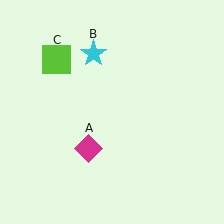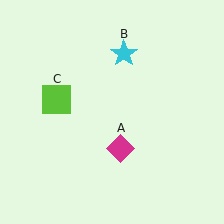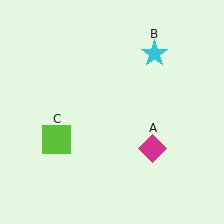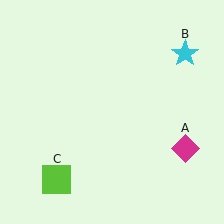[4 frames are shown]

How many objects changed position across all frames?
3 objects changed position: magenta diamond (object A), cyan star (object B), lime square (object C).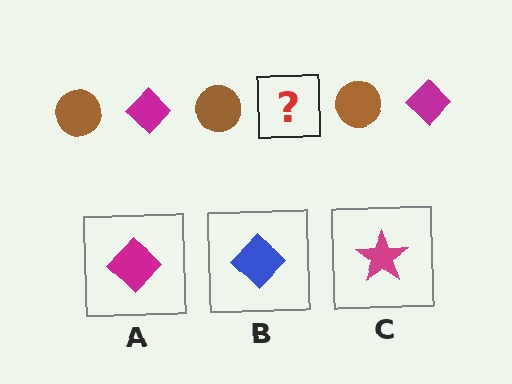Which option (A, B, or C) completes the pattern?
A.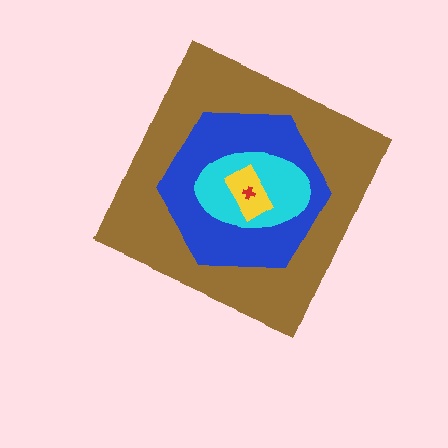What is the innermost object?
The red cross.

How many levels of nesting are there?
5.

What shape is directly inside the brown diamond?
The blue hexagon.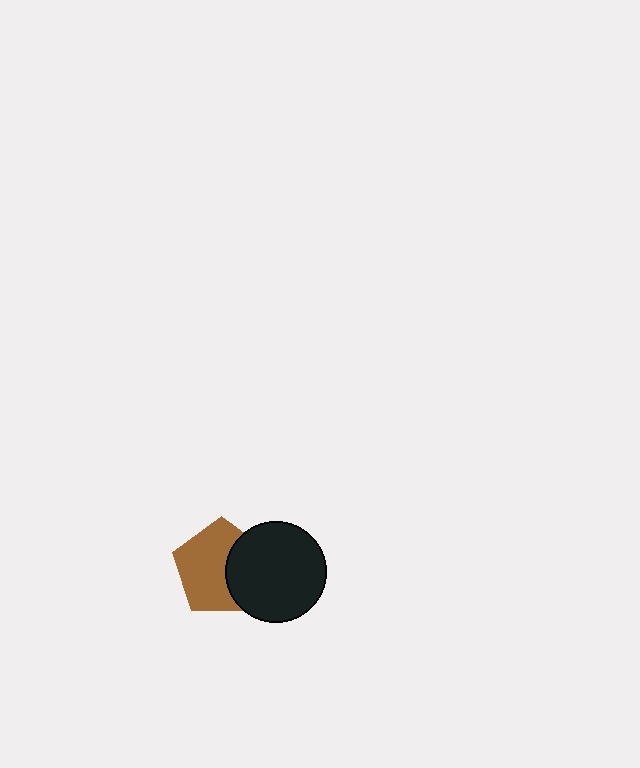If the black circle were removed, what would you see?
You would see the complete brown pentagon.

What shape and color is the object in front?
The object in front is a black circle.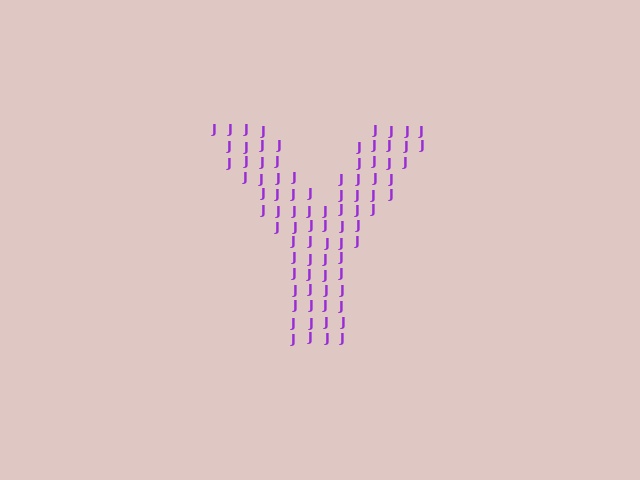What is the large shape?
The large shape is the letter Y.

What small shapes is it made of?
It is made of small letter J's.